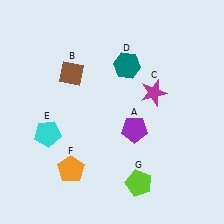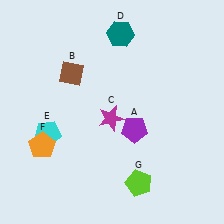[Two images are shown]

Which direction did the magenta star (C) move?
The magenta star (C) moved left.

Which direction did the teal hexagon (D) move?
The teal hexagon (D) moved up.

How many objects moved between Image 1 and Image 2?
3 objects moved between the two images.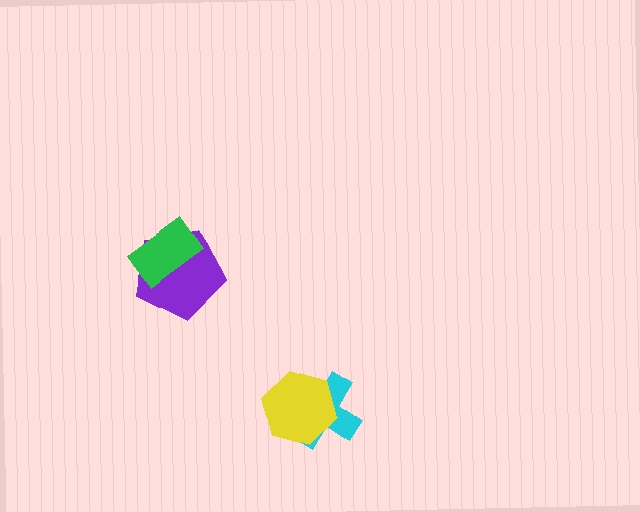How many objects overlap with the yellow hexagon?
1 object overlaps with the yellow hexagon.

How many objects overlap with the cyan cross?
1 object overlaps with the cyan cross.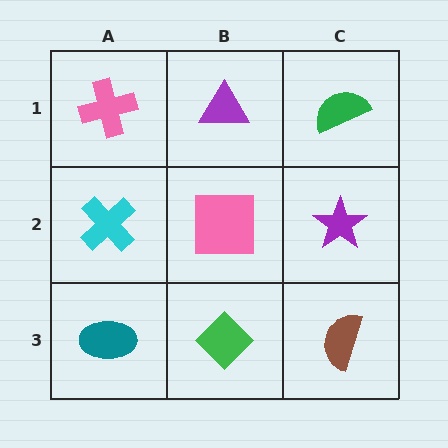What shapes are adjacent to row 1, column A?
A cyan cross (row 2, column A), a purple triangle (row 1, column B).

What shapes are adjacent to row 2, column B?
A purple triangle (row 1, column B), a green diamond (row 3, column B), a cyan cross (row 2, column A), a purple star (row 2, column C).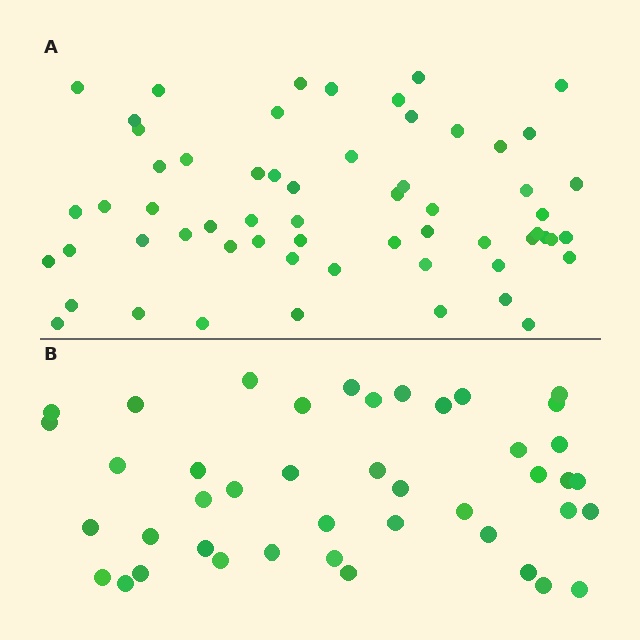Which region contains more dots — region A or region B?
Region A (the top region) has more dots.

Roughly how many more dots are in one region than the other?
Region A has approximately 15 more dots than region B.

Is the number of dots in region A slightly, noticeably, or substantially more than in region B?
Region A has noticeably more, but not dramatically so. The ratio is roughly 1.4 to 1.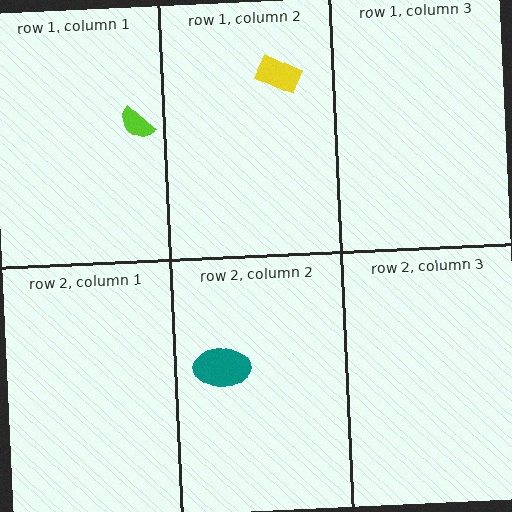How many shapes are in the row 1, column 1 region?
1.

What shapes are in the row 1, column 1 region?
The lime semicircle.